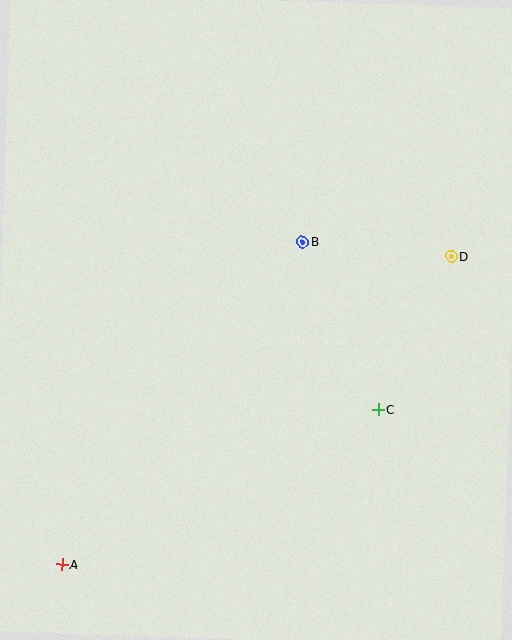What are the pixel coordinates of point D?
Point D is at (451, 257).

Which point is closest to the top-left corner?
Point B is closest to the top-left corner.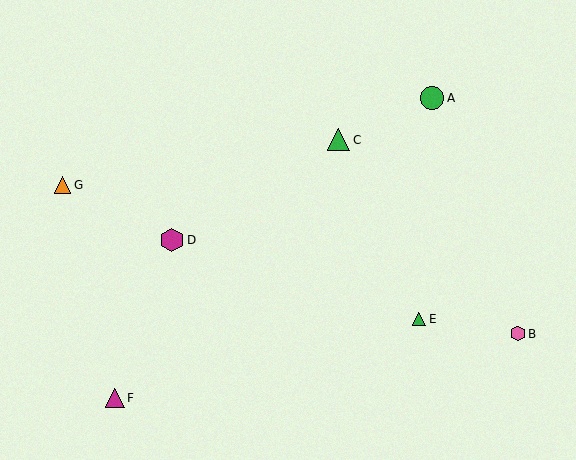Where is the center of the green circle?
The center of the green circle is at (432, 98).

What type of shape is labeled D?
Shape D is a magenta hexagon.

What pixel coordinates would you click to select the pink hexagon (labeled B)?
Click at (518, 334) to select the pink hexagon B.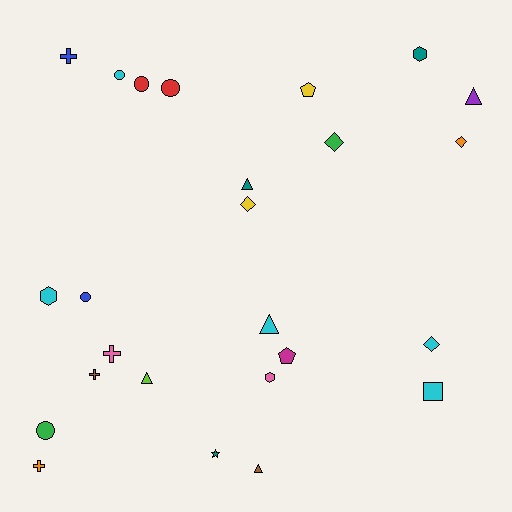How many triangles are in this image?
There are 5 triangles.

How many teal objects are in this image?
There are 3 teal objects.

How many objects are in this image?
There are 25 objects.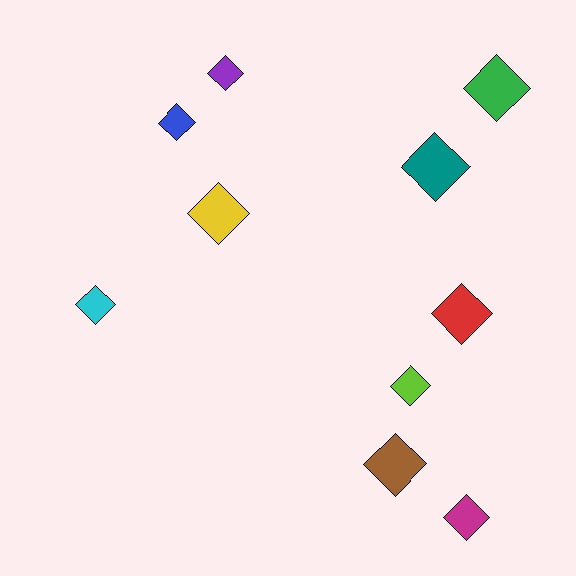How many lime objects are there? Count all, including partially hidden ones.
There is 1 lime object.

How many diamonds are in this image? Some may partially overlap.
There are 10 diamonds.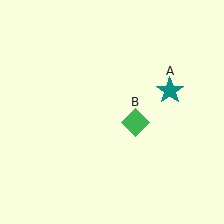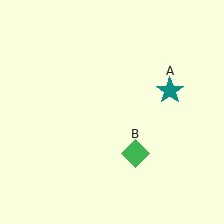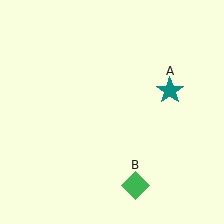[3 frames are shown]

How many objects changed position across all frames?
1 object changed position: green diamond (object B).